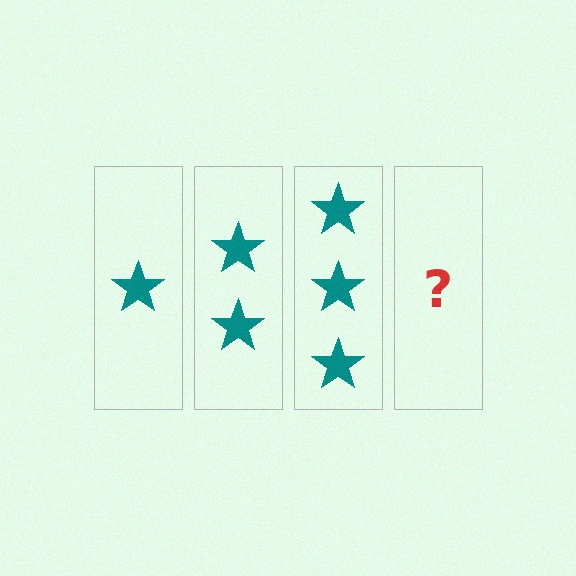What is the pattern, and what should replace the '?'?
The pattern is that each step adds one more star. The '?' should be 4 stars.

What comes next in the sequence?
The next element should be 4 stars.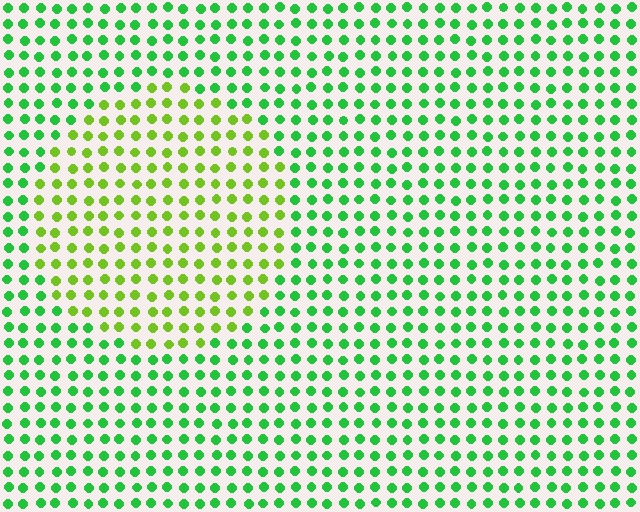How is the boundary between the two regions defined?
The boundary is defined purely by a slight shift in hue (about 40 degrees). Spacing, size, and orientation are identical on both sides.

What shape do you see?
I see a circle.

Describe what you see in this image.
The image is filled with small green elements in a uniform arrangement. A circle-shaped region is visible where the elements are tinted to a slightly different hue, forming a subtle color boundary.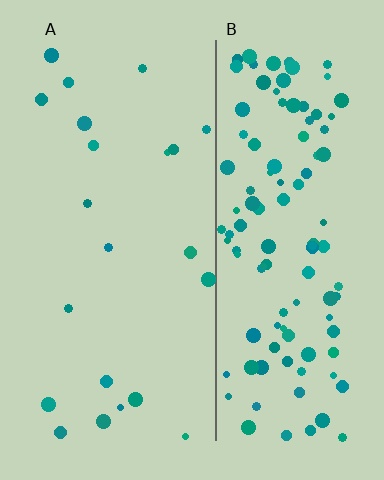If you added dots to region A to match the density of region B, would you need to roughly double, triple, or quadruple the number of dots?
Approximately quadruple.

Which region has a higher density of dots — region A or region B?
B (the right).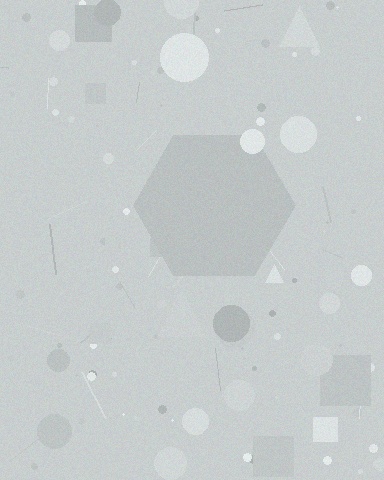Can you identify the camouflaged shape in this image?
The camouflaged shape is a hexagon.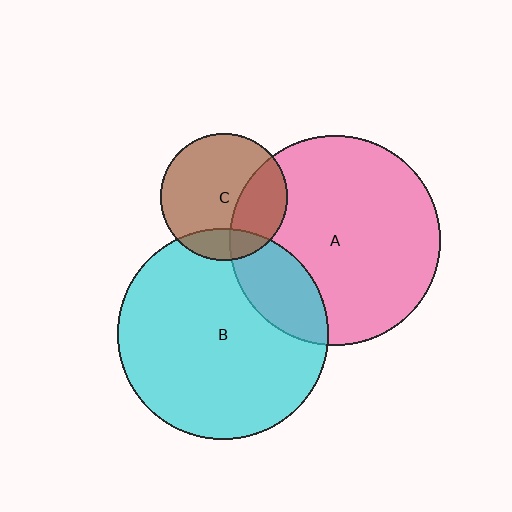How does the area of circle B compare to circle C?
Approximately 2.8 times.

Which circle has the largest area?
Circle B (cyan).